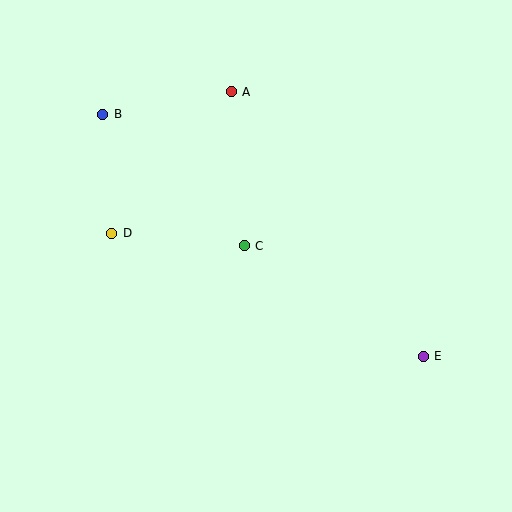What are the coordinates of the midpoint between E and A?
The midpoint between E and A is at (327, 224).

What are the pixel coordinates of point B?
Point B is at (103, 114).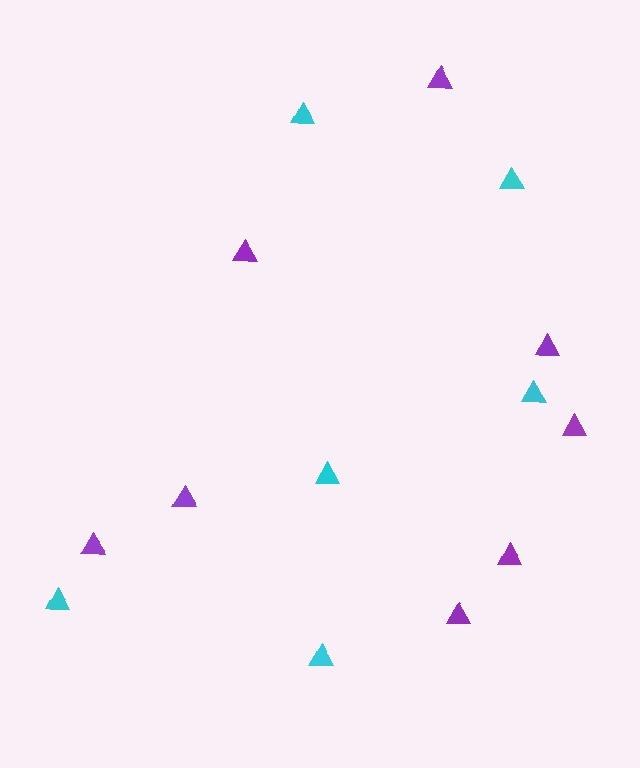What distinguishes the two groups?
There are 2 groups: one group of purple triangles (8) and one group of cyan triangles (6).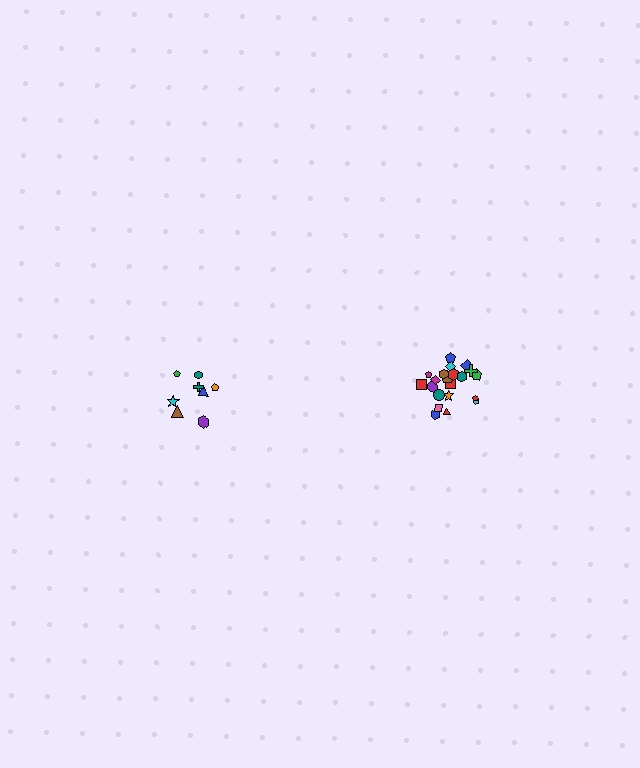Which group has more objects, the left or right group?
The right group.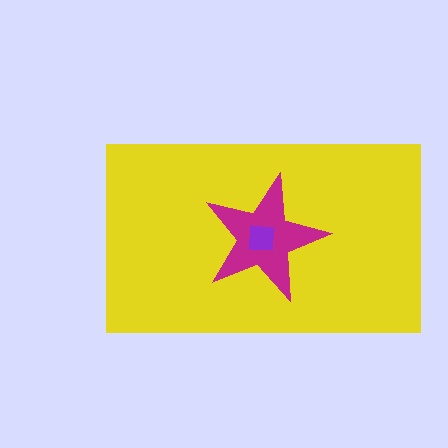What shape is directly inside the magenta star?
The purple square.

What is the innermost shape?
The purple square.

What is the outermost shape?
The yellow rectangle.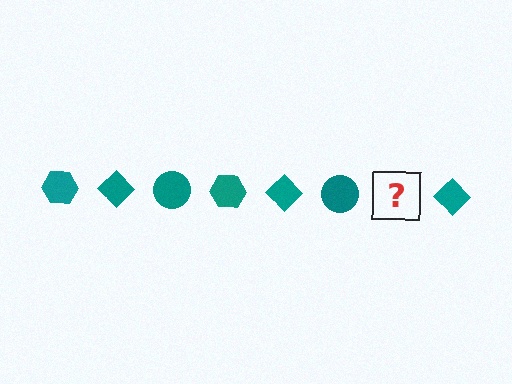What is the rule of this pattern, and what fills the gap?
The rule is that the pattern cycles through hexagon, diamond, circle shapes in teal. The gap should be filled with a teal hexagon.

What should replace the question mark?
The question mark should be replaced with a teal hexagon.